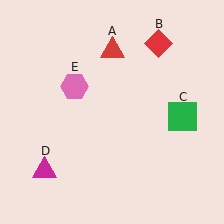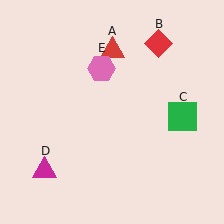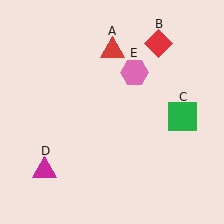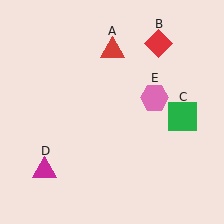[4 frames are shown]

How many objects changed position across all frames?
1 object changed position: pink hexagon (object E).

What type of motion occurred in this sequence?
The pink hexagon (object E) rotated clockwise around the center of the scene.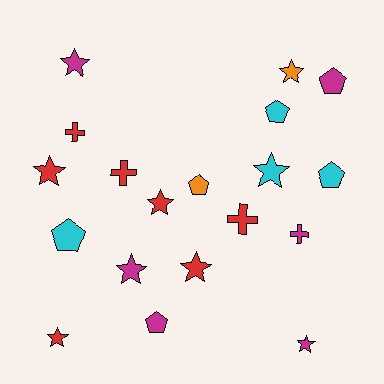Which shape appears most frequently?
Star, with 9 objects.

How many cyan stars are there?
There is 1 cyan star.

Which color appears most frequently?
Red, with 7 objects.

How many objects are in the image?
There are 19 objects.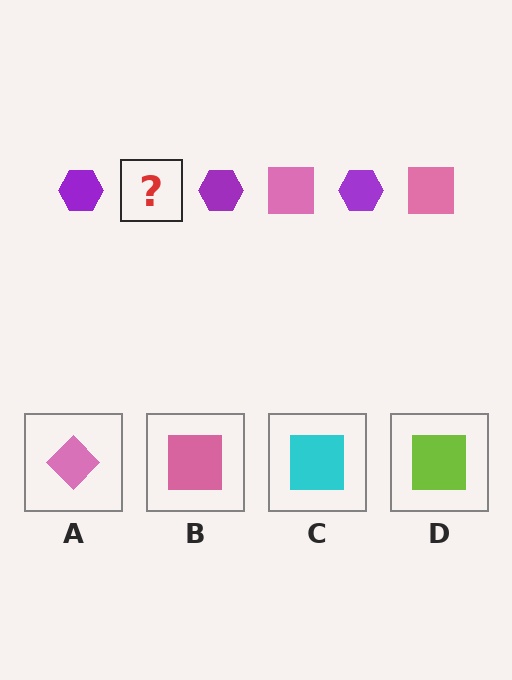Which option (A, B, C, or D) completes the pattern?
B.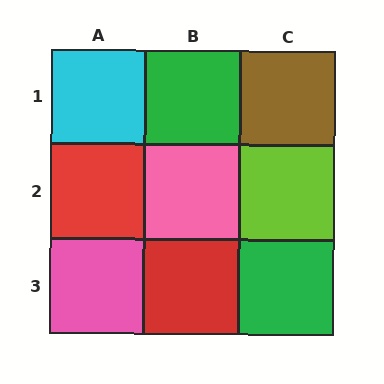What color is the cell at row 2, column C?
Lime.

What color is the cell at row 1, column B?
Green.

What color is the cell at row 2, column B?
Pink.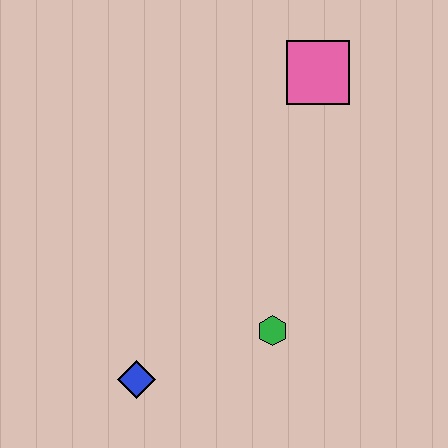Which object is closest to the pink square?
The green hexagon is closest to the pink square.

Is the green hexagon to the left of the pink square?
Yes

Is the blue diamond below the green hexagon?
Yes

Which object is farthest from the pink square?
The blue diamond is farthest from the pink square.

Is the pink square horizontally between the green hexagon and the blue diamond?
No